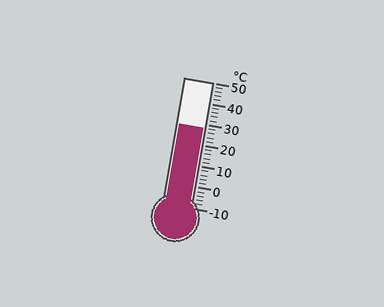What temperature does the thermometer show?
The thermometer shows approximately 28°C.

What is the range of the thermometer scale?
The thermometer scale ranges from -10°C to 50°C.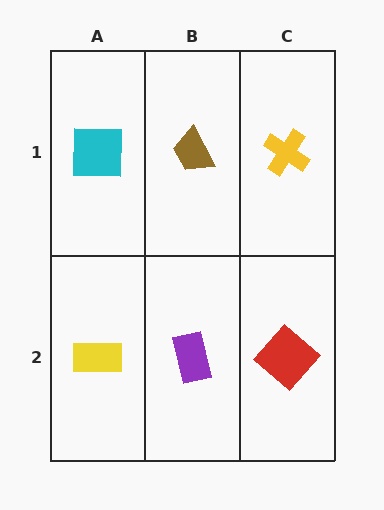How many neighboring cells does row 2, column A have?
2.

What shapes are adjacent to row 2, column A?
A cyan square (row 1, column A), a purple rectangle (row 2, column B).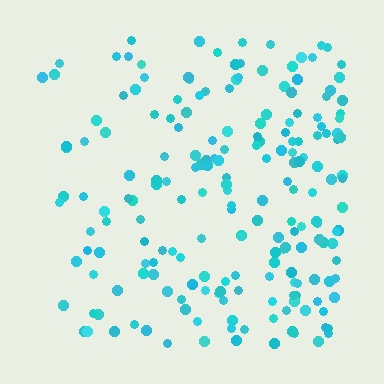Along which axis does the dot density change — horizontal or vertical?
Horizontal.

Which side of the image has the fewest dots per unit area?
The left.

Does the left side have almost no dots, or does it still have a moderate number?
Still a moderate number, just noticeably fewer than the right.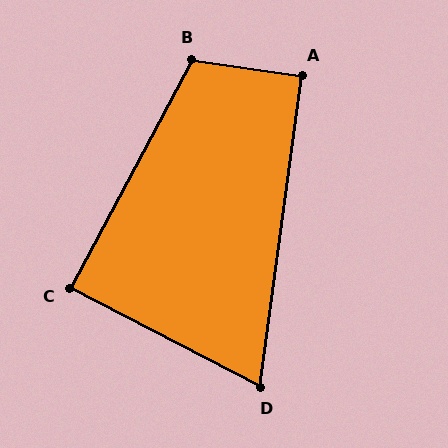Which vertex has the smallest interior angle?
D, at approximately 70 degrees.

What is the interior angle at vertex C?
Approximately 89 degrees (approximately right).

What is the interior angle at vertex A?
Approximately 91 degrees (approximately right).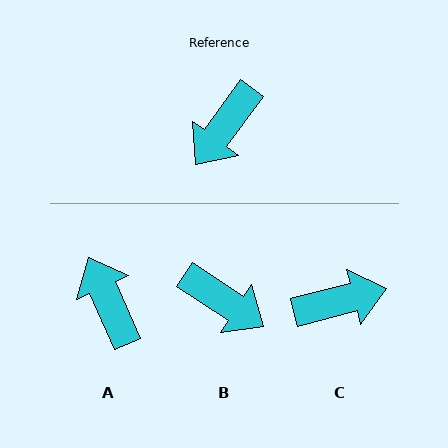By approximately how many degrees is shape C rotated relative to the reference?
Approximately 141 degrees counter-clockwise.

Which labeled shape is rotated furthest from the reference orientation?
C, about 141 degrees away.